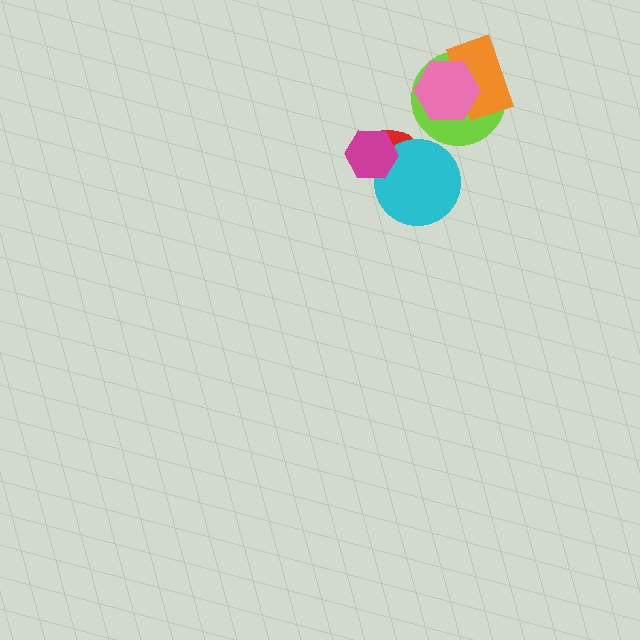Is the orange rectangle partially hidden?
Yes, it is partially covered by another shape.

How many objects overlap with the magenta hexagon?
2 objects overlap with the magenta hexagon.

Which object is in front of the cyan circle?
The magenta hexagon is in front of the cyan circle.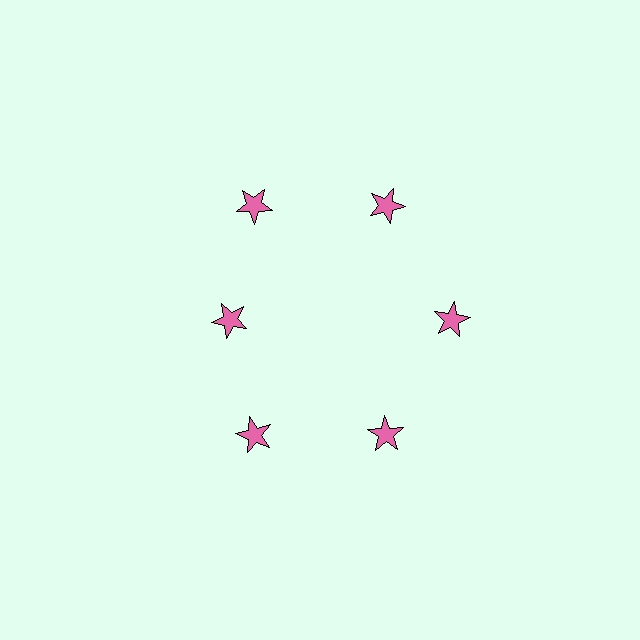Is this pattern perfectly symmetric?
No. The 6 pink stars are arranged in a ring, but one element near the 9 o'clock position is pulled inward toward the center, breaking the 6-fold rotational symmetry.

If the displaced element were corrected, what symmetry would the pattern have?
It would have 6-fold rotational symmetry — the pattern would map onto itself every 60 degrees.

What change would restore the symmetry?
The symmetry would be restored by moving it outward, back onto the ring so that all 6 stars sit at equal angles and equal distance from the center.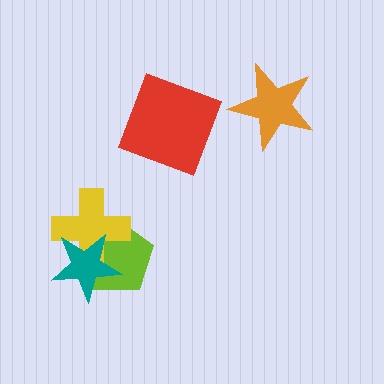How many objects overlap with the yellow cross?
2 objects overlap with the yellow cross.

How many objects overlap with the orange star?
0 objects overlap with the orange star.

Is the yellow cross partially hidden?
Yes, it is partially covered by another shape.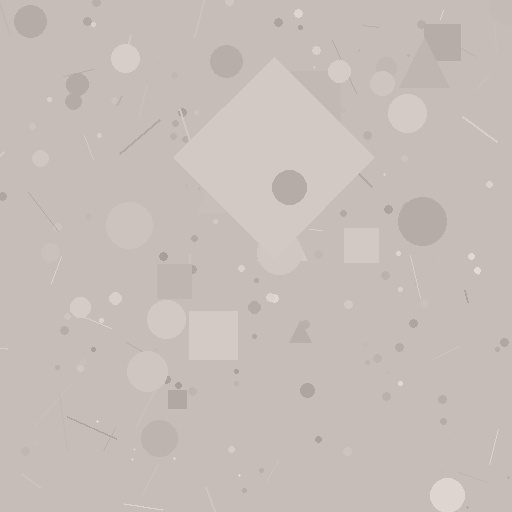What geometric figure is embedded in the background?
A diamond is embedded in the background.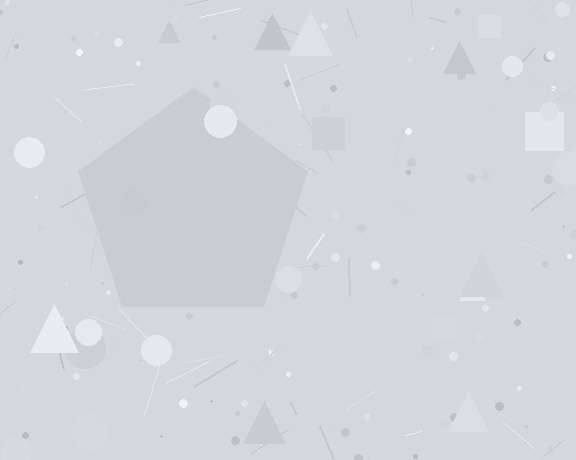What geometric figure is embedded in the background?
A pentagon is embedded in the background.